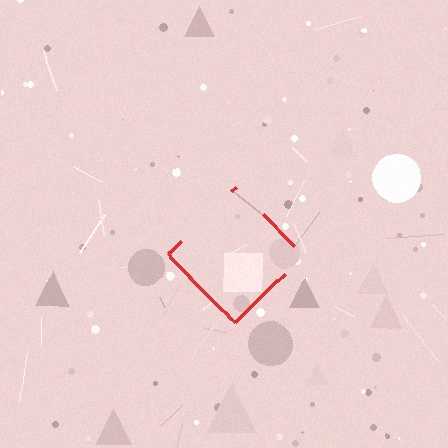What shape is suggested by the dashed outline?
The dashed outline suggests a diamond.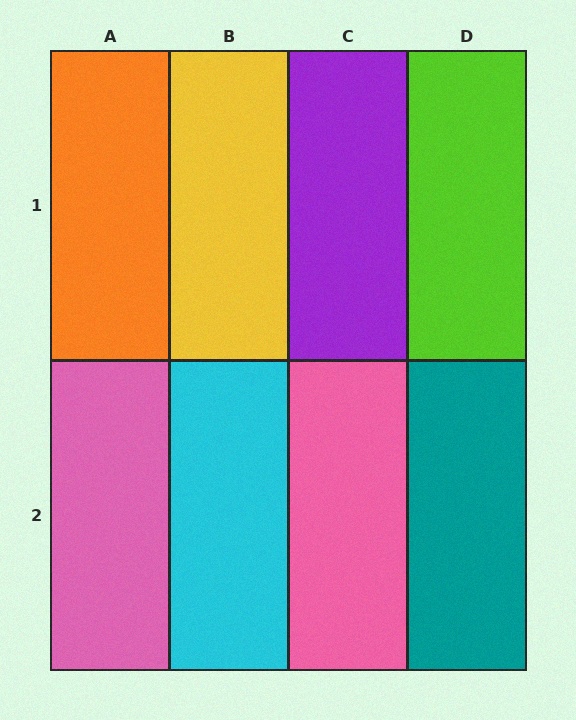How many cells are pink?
2 cells are pink.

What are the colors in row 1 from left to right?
Orange, yellow, purple, lime.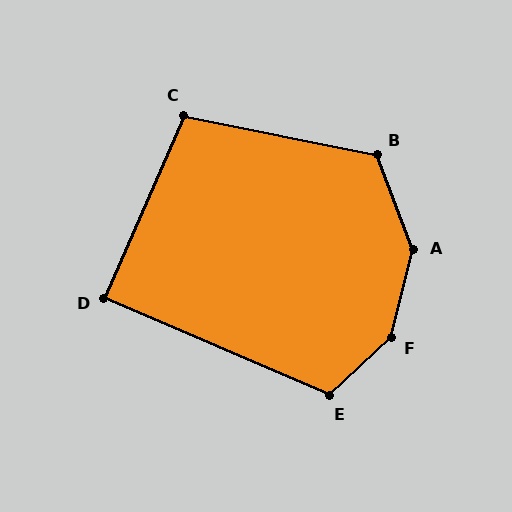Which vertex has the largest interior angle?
F, at approximately 148 degrees.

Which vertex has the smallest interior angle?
D, at approximately 90 degrees.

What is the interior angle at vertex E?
Approximately 113 degrees (obtuse).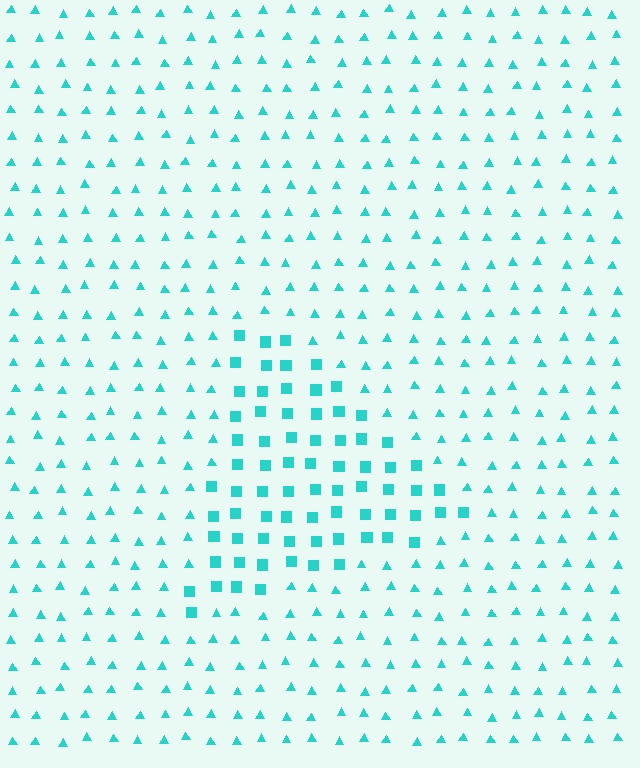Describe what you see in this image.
The image is filled with small cyan elements arranged in a uniform grid. A triangle-shaped region contains squares, while the surrounding area contains triangles. The boundary is defined purely by the change in element shape.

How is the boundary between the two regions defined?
The boundary is defined by a change in element shape: squares inside vs. triangles outside. All elements share the same color and spacing.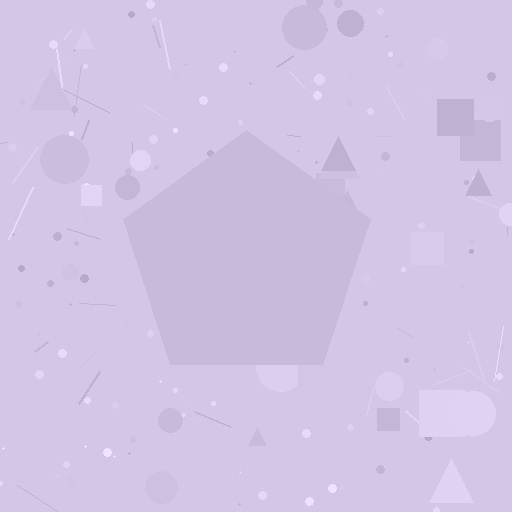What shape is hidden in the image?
A pentagon is hidden in the image.